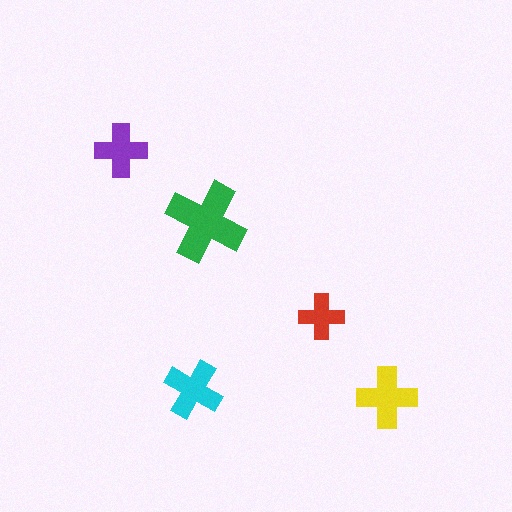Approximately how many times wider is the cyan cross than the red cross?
About 1.5 times wider.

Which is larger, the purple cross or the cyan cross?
The cyan one.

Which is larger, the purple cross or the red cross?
The purple one.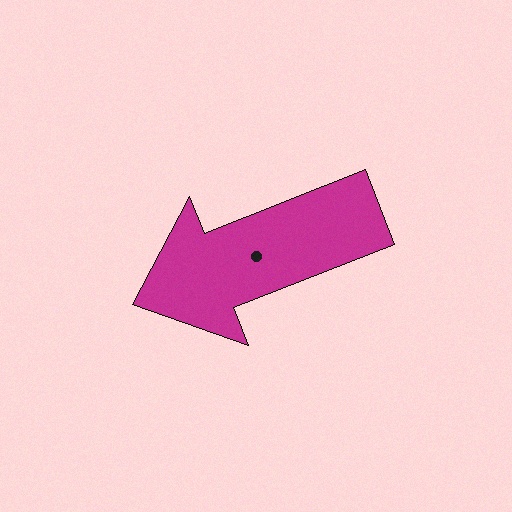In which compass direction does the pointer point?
West.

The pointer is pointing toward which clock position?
Roughly 8 o'clock.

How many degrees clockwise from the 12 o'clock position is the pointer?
Approximately 248 degrees.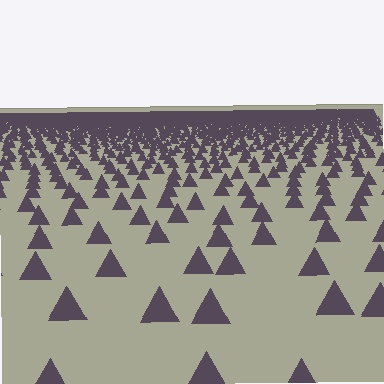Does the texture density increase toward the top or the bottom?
Density increases toward the top.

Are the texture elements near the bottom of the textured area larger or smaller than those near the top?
Larger. Near the bottom, elements are closer to the viewer and appear at a bigger on-screen size.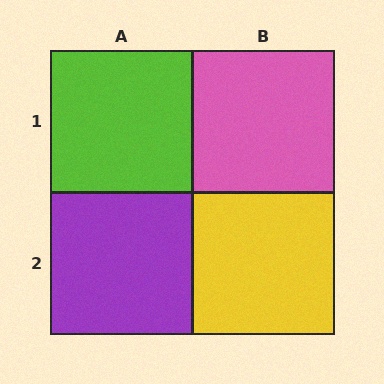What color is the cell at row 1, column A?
Lime.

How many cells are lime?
1 cell is lime.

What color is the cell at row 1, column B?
Pink.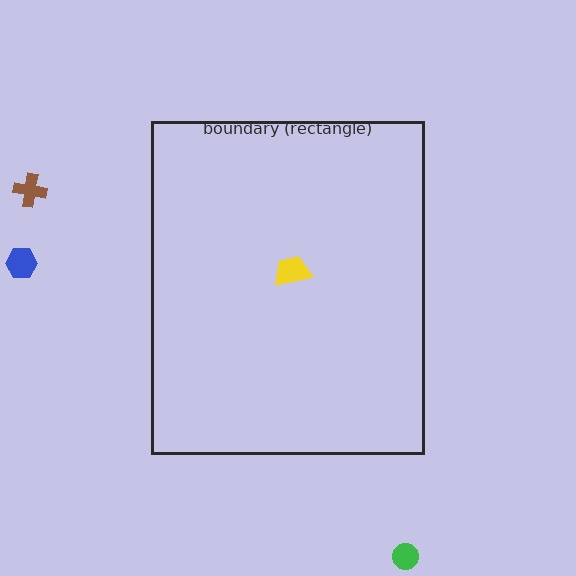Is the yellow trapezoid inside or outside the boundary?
Inside.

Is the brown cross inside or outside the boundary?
Outside.